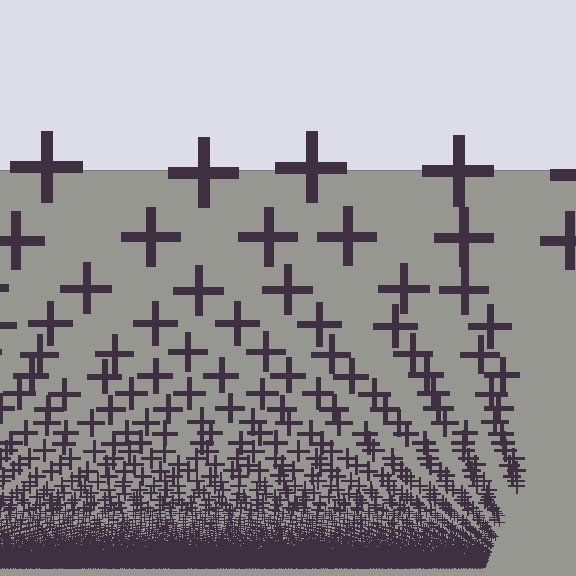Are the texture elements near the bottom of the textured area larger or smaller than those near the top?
Smaller. The gradient is inverted — elements near the bottom are smaller and denser.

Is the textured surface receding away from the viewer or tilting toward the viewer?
The surface appears to tilt toward the viewer. Texture elements get larger and sparser toward the top.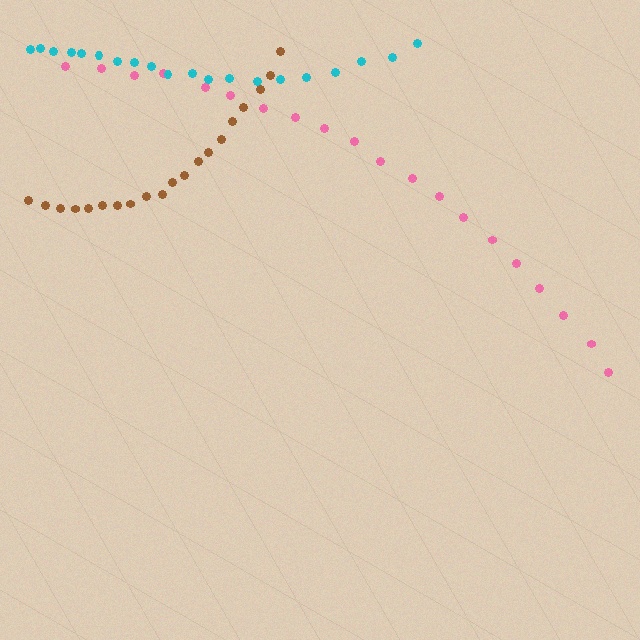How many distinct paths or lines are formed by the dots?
There are 3 distinct paths.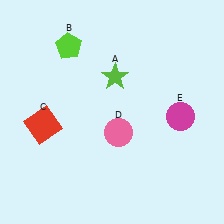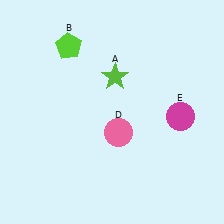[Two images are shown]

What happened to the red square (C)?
The red square (C) was removed in Image 2. It was in the bottom-left area of Image 1.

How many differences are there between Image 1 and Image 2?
There is 1 difference between the two images.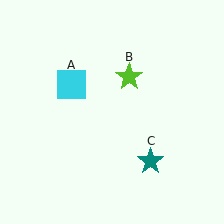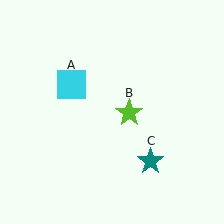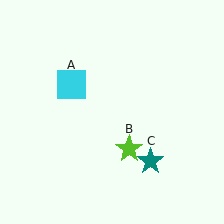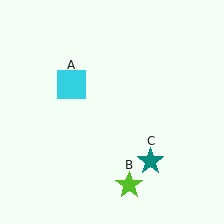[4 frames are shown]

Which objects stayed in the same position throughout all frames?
Cyan square (object A) and teal star (object C) remained stationary.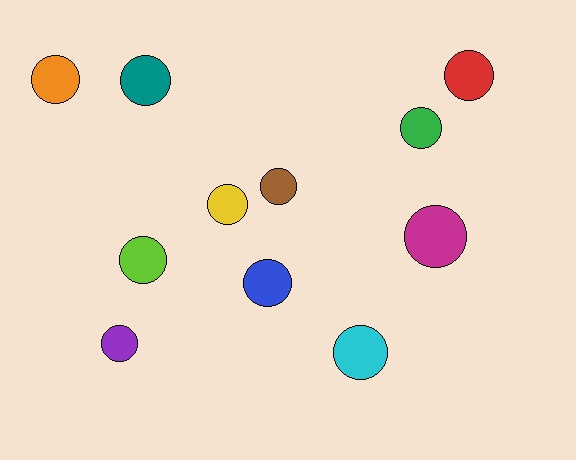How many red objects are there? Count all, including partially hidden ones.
There is 1 red object.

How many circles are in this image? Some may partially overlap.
There are 11 circles.